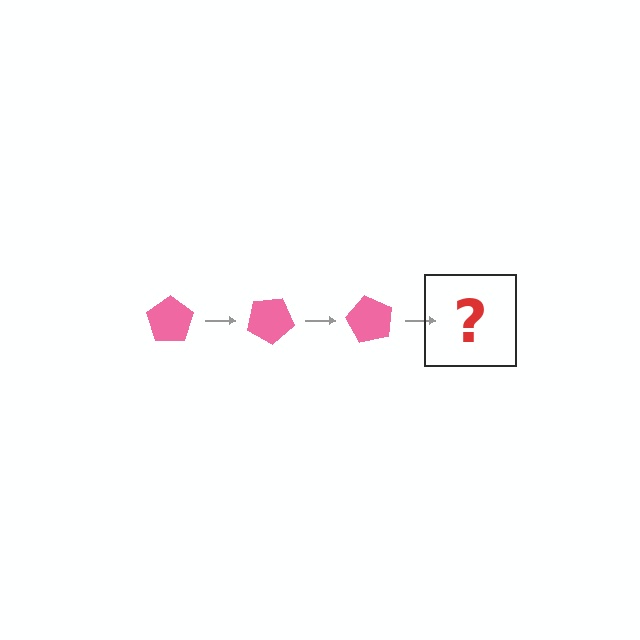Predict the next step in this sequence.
The next step is a pink pentagon rotated 90 degrees.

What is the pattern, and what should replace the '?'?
The pattern is that the pentagon rotates 30 degrees each step. The '?' should be a pink pentagon rotated 90 degrees.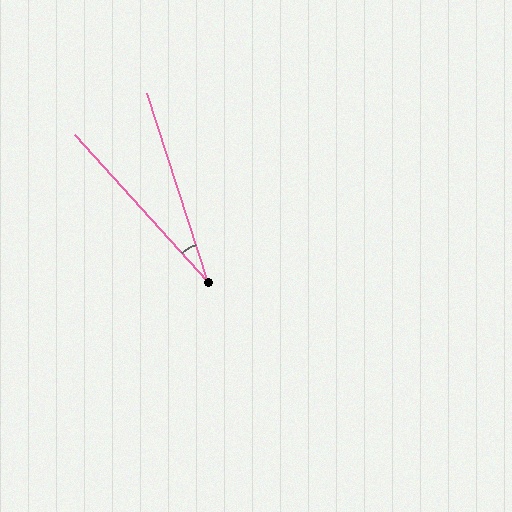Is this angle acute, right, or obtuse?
It is acute.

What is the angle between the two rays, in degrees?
Approximately 24 degrees.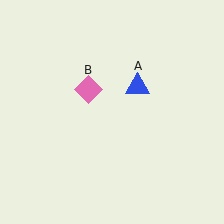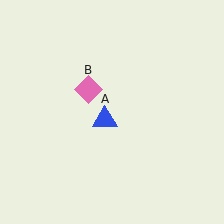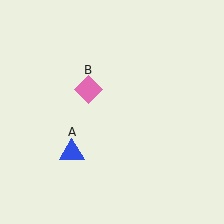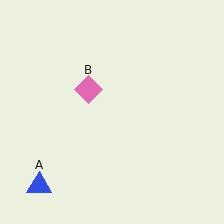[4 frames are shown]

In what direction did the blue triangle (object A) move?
The blue triangle (object A) moved down and to the left.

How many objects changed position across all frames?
1 object changed position: blue triangle (object A).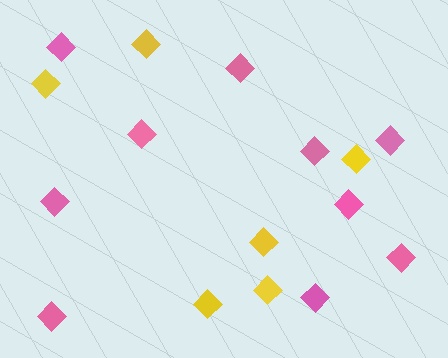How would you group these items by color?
There are 2 groups: one group of pink diamonds (10) and one group of yellow diamonds (6).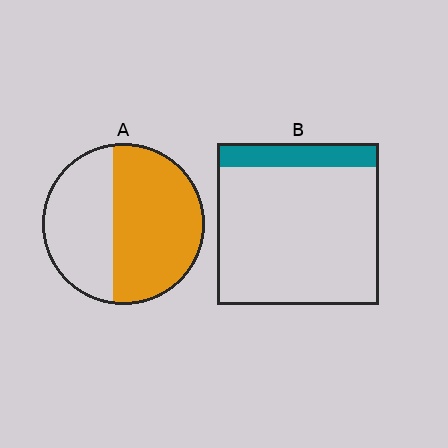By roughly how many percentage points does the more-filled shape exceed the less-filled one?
By roughly 45 percentage points (A over B).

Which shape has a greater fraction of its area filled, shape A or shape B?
Shape A.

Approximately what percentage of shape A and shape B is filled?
A is approximately 60% and B is approximately 15%.